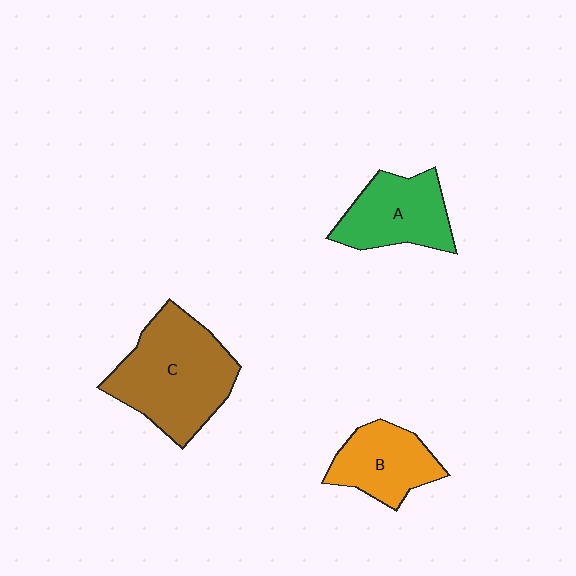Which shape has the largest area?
Shape C (brown).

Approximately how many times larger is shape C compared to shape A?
Approximately 1.5 times.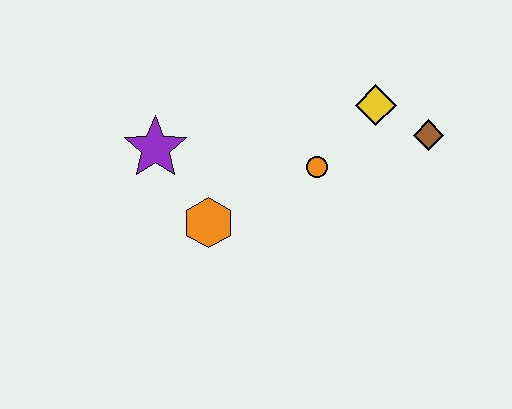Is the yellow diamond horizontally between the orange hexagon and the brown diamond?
Yes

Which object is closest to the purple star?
The orange hexagon is closest to the purple star.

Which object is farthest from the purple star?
The brown diamond is farthest from the purple star.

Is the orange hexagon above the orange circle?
No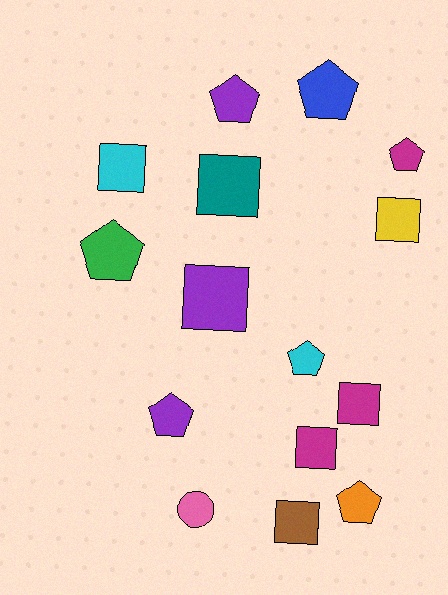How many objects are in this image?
There are 15 objects.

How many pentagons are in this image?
There are 7 pentagons.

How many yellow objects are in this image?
There is 1 yellow object.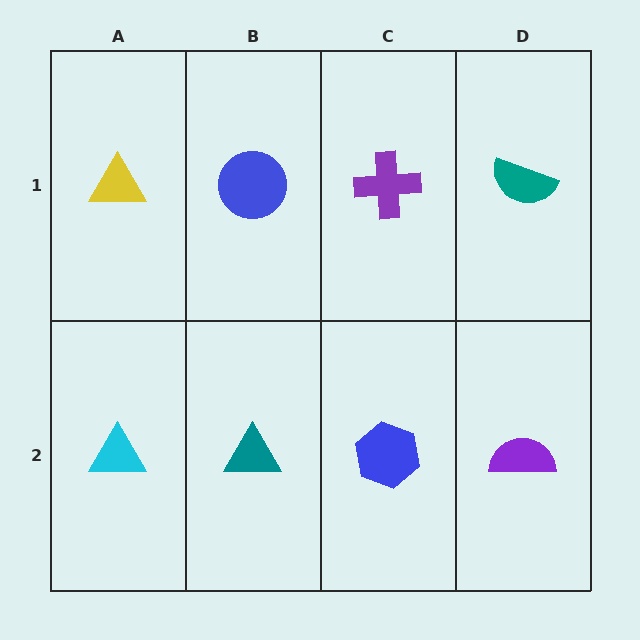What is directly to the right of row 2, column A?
A teal triangle.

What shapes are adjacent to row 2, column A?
A yellow triangle (row 1, column A), a teal triangle (row 2, column B).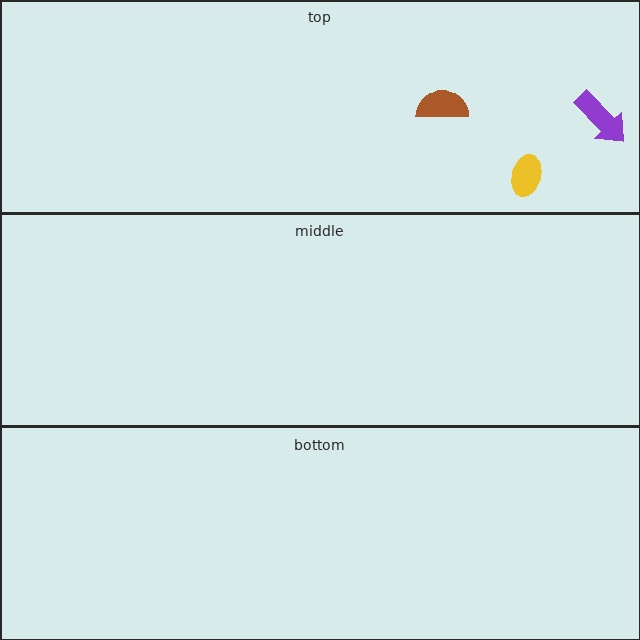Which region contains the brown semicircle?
The top region.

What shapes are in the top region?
The yellow ellipse, the purple arrow, the brown semicircle.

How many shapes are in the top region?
3.